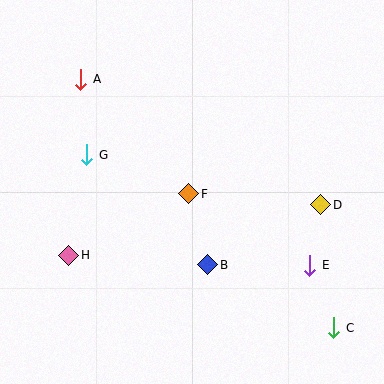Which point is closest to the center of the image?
Point F at (189, 194) is closest to the center.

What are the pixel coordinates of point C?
Point C is at (334, 328).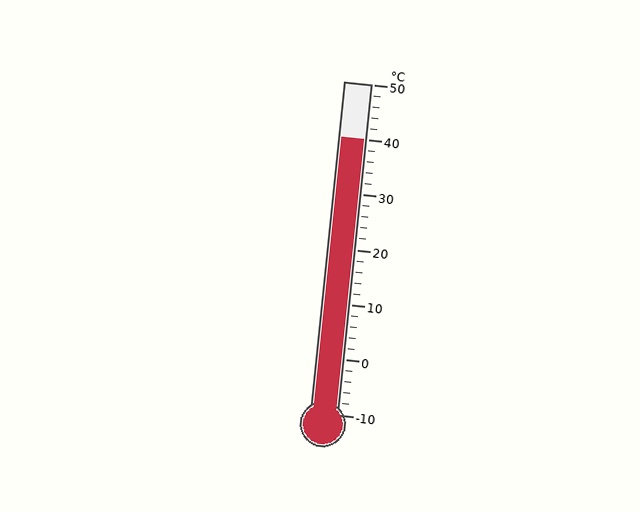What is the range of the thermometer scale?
The thermometer scale ranges from -10°C to 50°C.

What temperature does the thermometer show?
The thermometer shows approximately 40°C.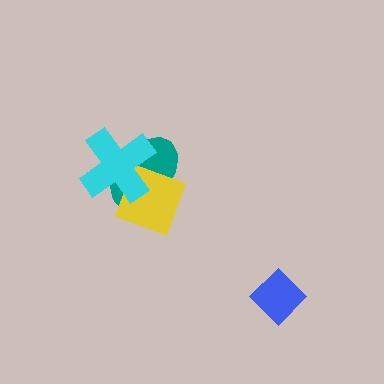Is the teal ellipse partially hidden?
Yes, it is partially covered by another shape.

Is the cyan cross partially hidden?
No, no other shape covers it.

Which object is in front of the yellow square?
The cyan cross is in front of the yellow square.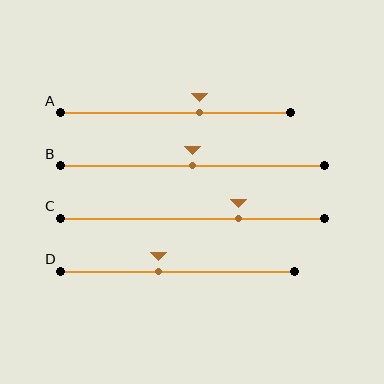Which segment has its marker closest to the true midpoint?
Segment B has its marker closest to the true midpoint.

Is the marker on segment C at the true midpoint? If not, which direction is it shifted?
No, the marker on segment C is shifted to the right by about 18% of the segment length.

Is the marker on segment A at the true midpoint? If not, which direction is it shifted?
No, the marker on segment A is shifted to the right by about 11% of the segment length.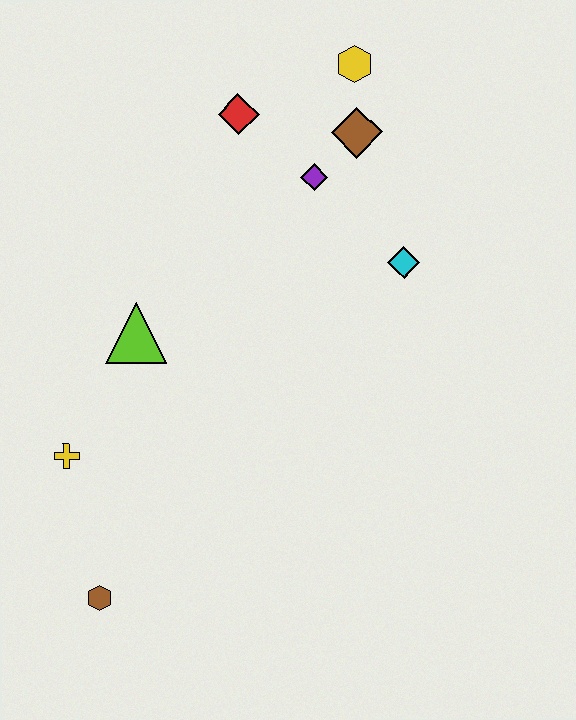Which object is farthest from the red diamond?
The brown hexagon is farthest from the red diamond.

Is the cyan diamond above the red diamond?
No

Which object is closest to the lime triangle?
The yellow cross is closest to the lime triangle.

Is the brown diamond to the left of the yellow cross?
No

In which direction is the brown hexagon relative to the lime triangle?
The brown hexagon is below the lime triangle.